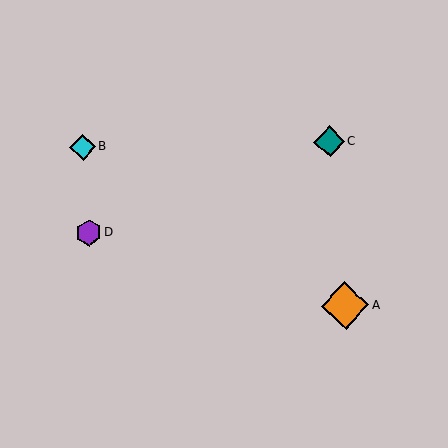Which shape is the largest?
The orange diamond (labeled A) is the largest.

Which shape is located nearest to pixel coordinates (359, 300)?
The orange diamond (labeled A) at (345, 306) is nearest to that location.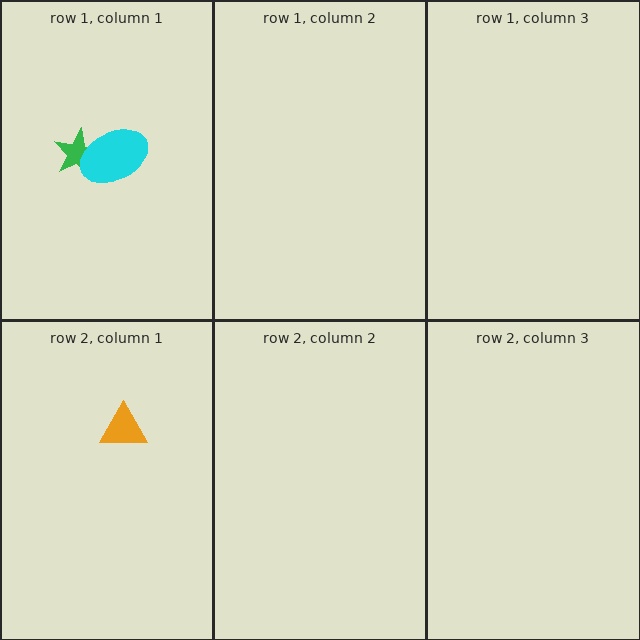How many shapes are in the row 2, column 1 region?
1.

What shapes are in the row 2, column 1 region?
The orange triangle.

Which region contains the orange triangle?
The row 2, column 1 region.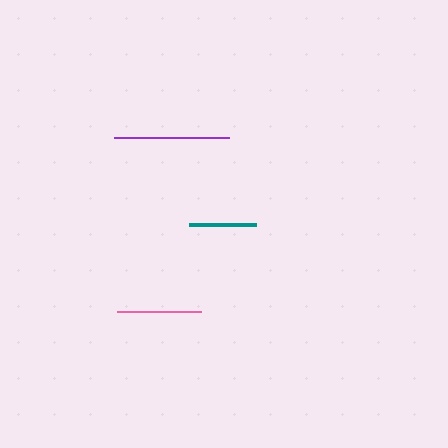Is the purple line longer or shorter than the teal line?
The purple line is longer than the teal line.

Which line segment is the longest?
The purple line is the longest at approximately 116 pixels.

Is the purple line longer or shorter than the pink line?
The purple line is longer than the pink line.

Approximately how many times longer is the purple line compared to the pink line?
The purple line is approximately 1.4 times the length of the pink line.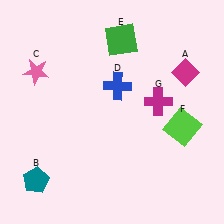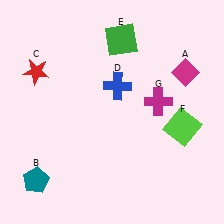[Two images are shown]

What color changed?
The star (C) changed from pink in Image 1 to red in Image 2.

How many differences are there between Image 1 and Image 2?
There is 1 difference between the two images.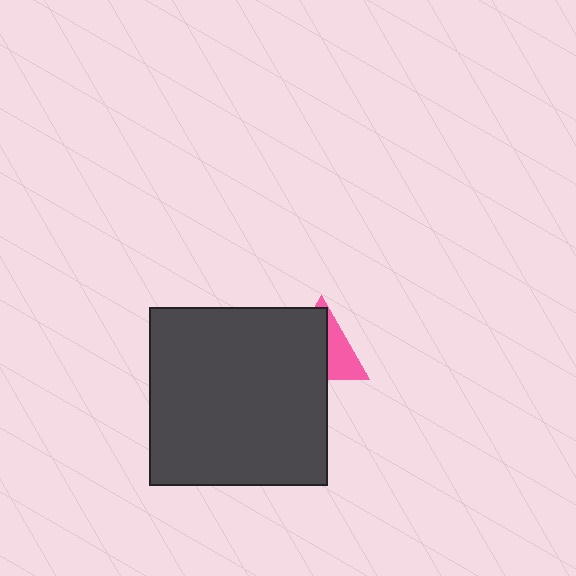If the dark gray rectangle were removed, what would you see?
You would see the complete pink triangle.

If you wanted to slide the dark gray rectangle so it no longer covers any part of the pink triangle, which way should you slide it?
Slide it left — that is the most direct way to separate the two shapes.